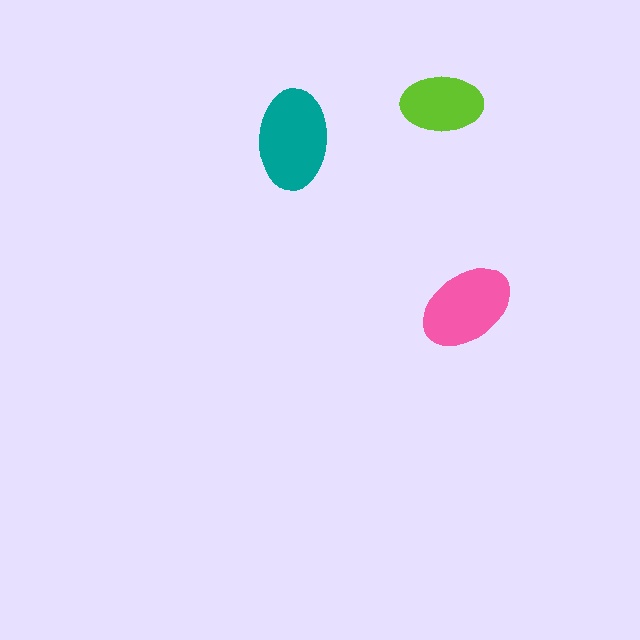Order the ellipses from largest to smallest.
the teal one, the pink one, the lime one.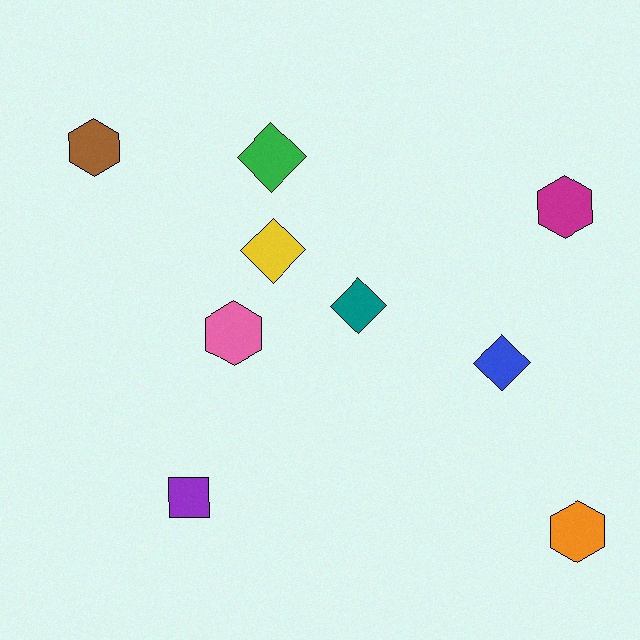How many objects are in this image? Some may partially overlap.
There are 9 objects.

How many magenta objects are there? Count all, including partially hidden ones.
There is 1 magenta object.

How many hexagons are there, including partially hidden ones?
There are 4 hexagons.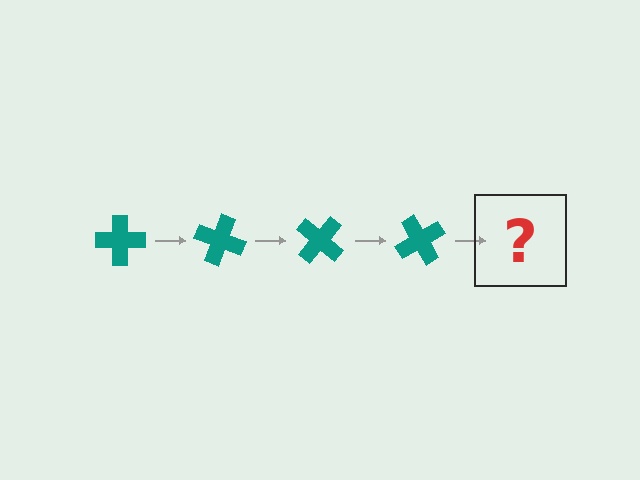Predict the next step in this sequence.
The next step is a teal cross rotated 80 degrees.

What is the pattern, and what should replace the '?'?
The pattern is that the cross rotates 20 degrees each step. The '?' should be a teal cross rotated 80 degrees.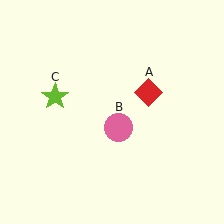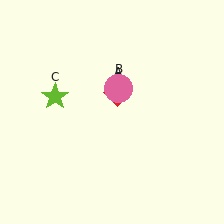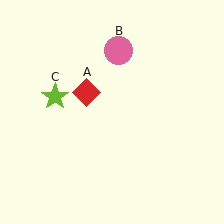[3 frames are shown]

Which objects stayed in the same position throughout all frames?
Lime star (object C) remained stationary.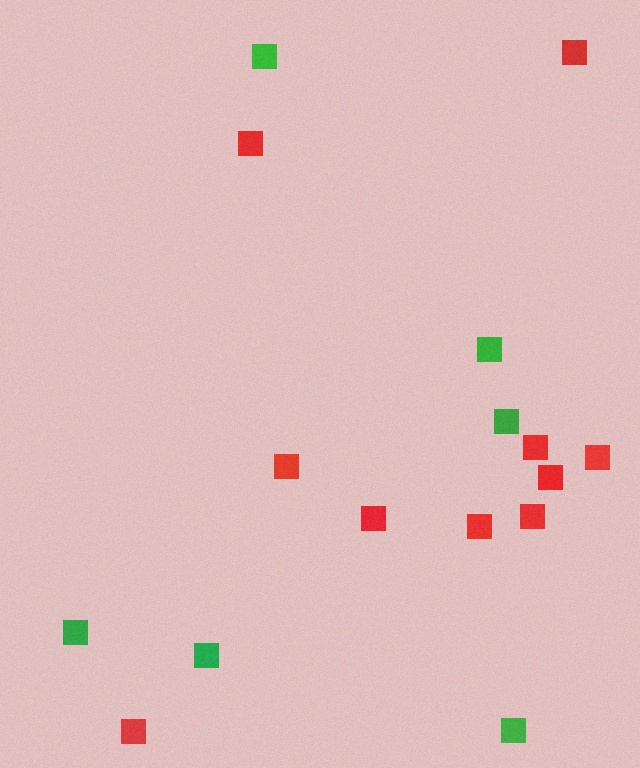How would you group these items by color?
There are 2 groups: one group of green squares (6) and one group of red squares (10).